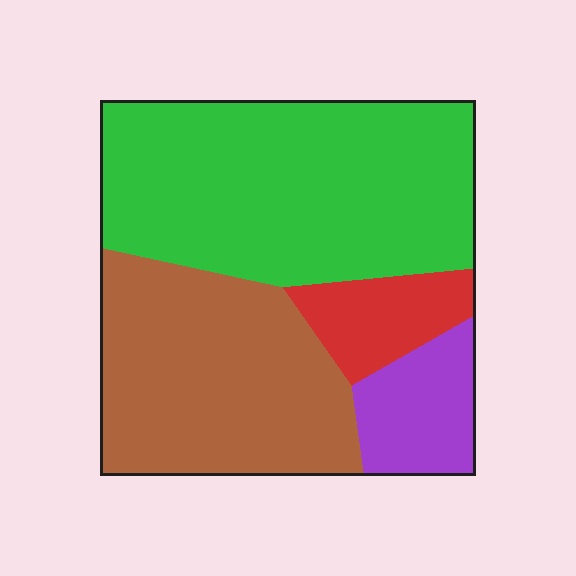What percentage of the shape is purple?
Purple takes up about one tenth (1/10) of the shape.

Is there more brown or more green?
Green.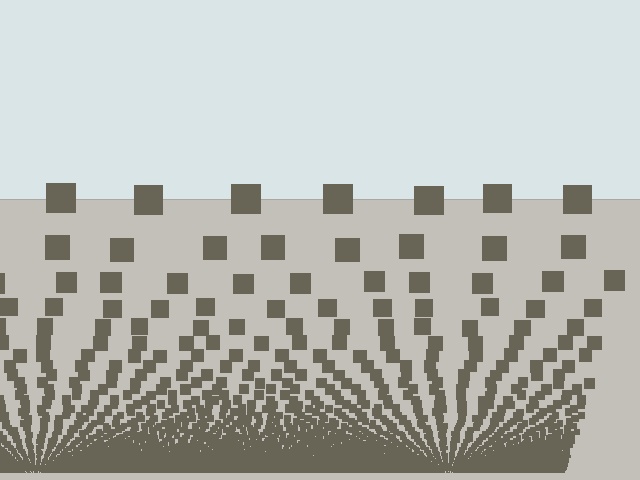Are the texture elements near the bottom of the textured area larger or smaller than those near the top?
Smaller. The gradient is inverted — elements near the bottom are smaller and denser.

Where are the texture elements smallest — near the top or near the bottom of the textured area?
Near the bottom.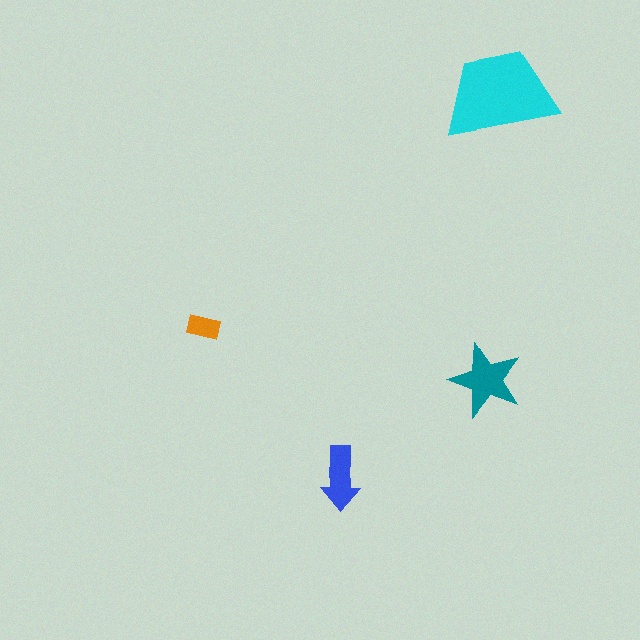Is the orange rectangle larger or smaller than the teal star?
Smaller.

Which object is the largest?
The cyan trapezoid.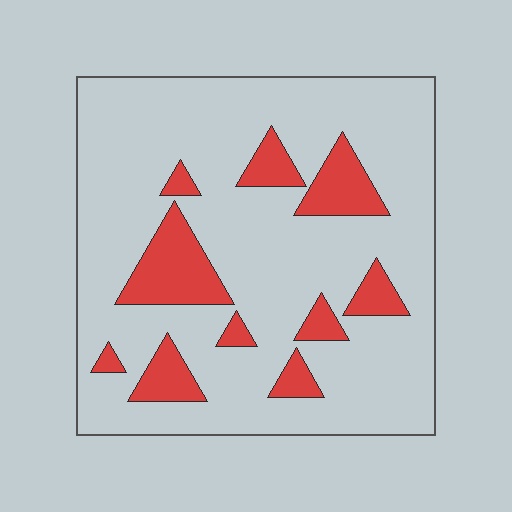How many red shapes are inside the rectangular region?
10.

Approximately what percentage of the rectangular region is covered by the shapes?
Approximately 20%.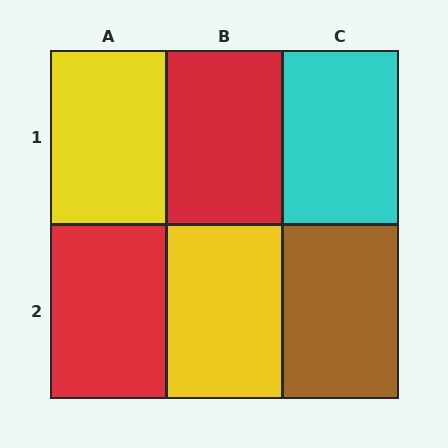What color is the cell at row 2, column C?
Brown.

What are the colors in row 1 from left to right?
Yellow, red, cyan.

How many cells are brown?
1 cell is brown.